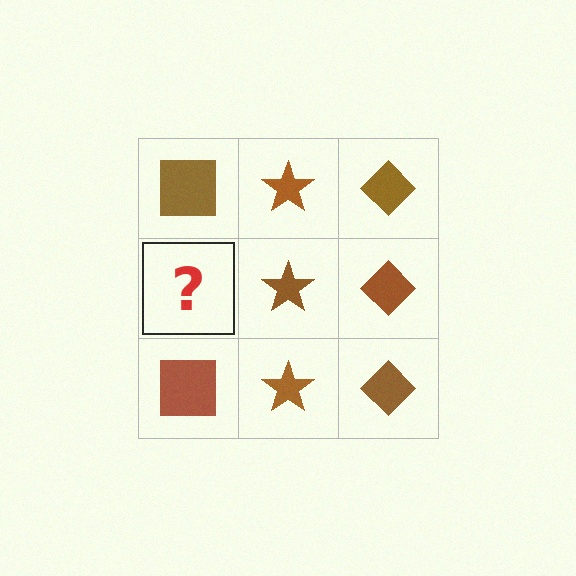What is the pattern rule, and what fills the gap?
The rule is that each column has a consistent shape. The gap should be filled with a brown square.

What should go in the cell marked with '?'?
The missing cell should contain a brown square.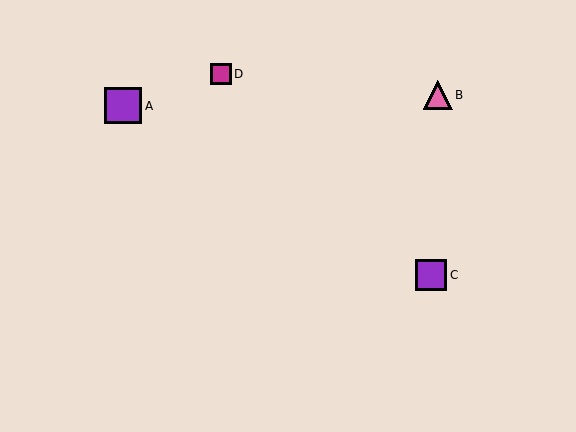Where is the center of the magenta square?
The center of the magenta square is at (221, 74).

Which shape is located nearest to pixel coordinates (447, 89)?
The pink triangle (labeled B) at (438, 95) is nearest to that location.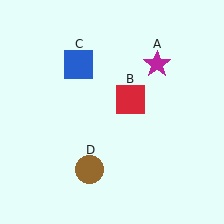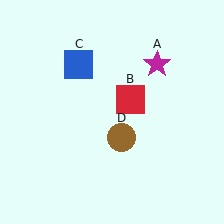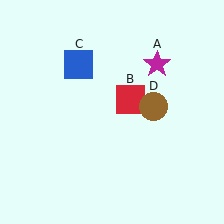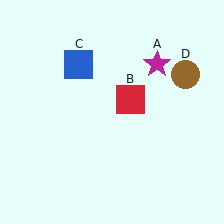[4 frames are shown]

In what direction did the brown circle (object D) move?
The brown circle (object D) moved up and to the right.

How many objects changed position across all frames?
1 object changed position: brown circle (object D).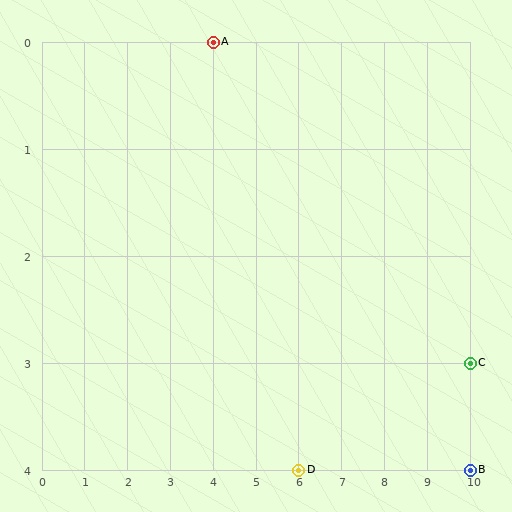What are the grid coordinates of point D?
Point D is at grid coordinates (6, 4).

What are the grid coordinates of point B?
Point B is at grid coordinates (10, 4).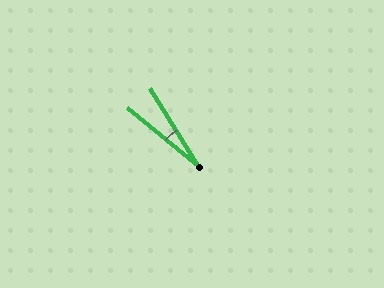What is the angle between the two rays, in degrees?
Approximately 19 degrees.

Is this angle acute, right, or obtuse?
It is acute.